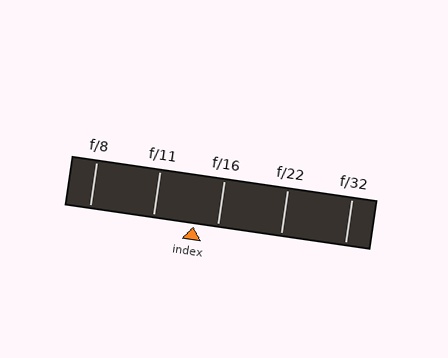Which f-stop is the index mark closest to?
The index mark is closest to f/16.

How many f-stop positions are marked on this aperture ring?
There are 5 f-stop positions marked.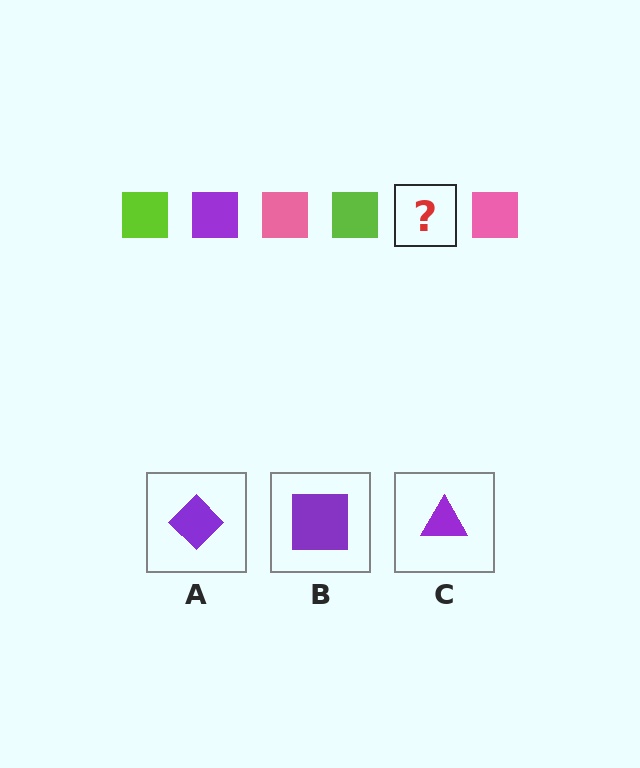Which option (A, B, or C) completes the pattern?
B.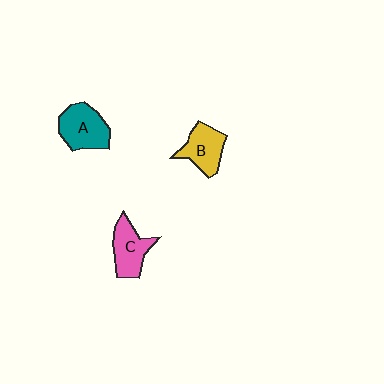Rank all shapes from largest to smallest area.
From largest to smallest: A (teal), C (pink), B (yellow).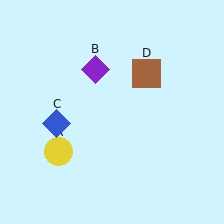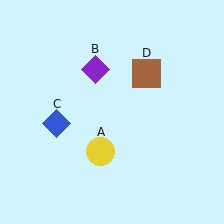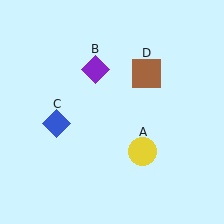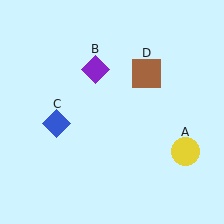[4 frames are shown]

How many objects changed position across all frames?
1 object changed position: yellow circle (object A).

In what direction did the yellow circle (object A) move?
The yellow circle (object A) moved right.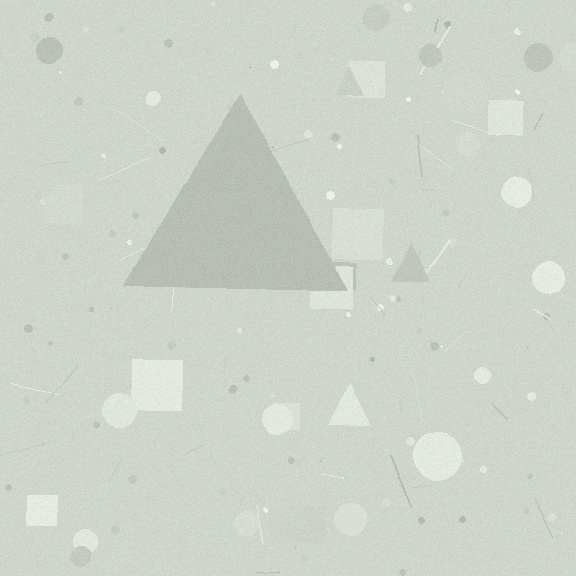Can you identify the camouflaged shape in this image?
The camouflaged shape is a triangle.